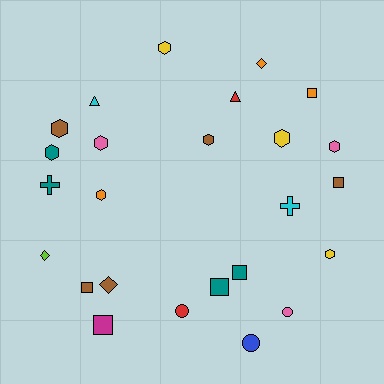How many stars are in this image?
There are no stars.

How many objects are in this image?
There are 25 objects.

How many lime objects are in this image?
There is 1 lime object.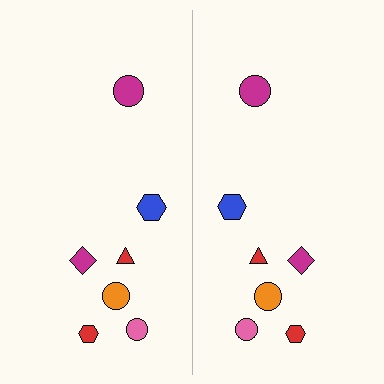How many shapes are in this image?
There are 14 shapes in this image.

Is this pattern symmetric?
Yes, this pattern has bilateral (reflection) symmetry.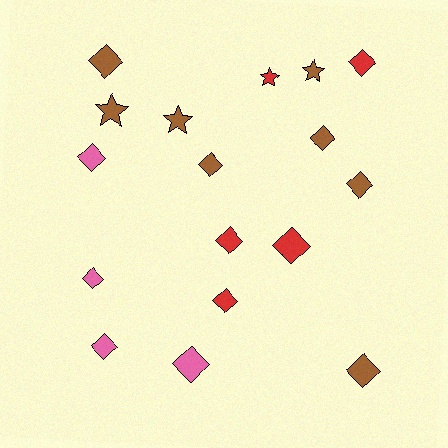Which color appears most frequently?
Brown, with 8 objects.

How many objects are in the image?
There are 17 objects.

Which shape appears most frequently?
Diamond, with 13 objects.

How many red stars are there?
There is 1 red star.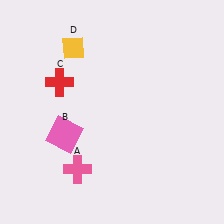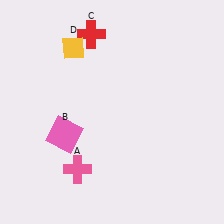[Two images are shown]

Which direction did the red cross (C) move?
The red cross (C) moved up.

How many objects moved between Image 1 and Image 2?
1 object moved between the two images.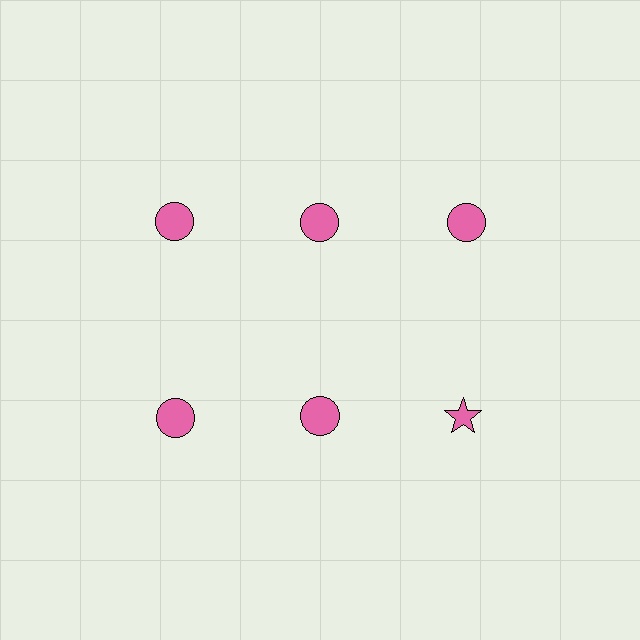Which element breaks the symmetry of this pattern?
The pink star in the second row, center column breaks the symmetry. All other shapes are pink circles.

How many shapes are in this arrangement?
There are 6 shapes arranged in a grid pattern.